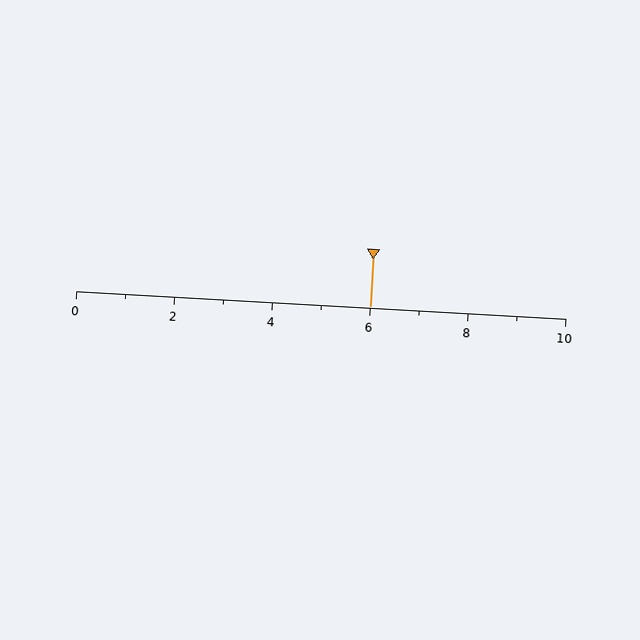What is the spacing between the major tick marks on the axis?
The major ticks are spaced 2 apart.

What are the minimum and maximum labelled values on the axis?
The axis runs from 0 to 10.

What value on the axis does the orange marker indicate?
The marker indicates approximately 6.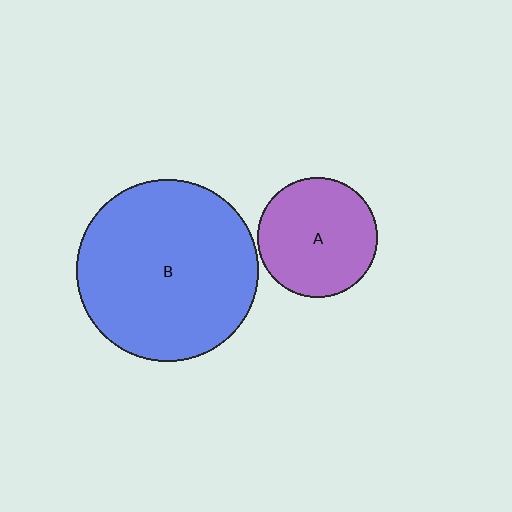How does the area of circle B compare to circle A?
Approximately 2.3 times.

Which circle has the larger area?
Circle B (blue).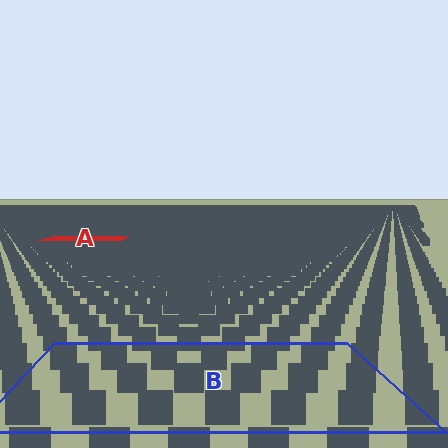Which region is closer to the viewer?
Region B is closer. The texture elements there are larger and more spread out.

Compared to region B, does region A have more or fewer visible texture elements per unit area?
Region A has more texture elements per unit area — they are packed more densely because it is farther away.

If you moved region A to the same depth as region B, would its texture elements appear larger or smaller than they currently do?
They would appear larger. At a closer depth, the same texture elements are projected at a bigger on-screen size.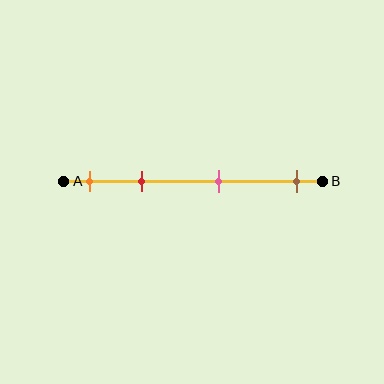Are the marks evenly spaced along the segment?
No, the marks are not evenly spaced.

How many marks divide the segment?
There are 4 marks dividing the segment.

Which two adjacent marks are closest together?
The orange and red marks are the closest adjacent pair.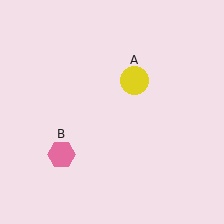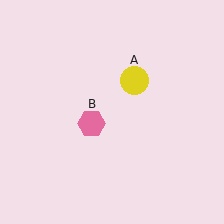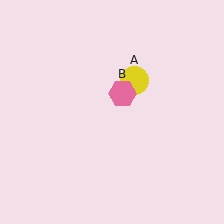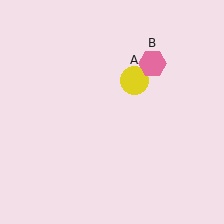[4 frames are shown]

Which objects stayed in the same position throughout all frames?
Yellow circle (object A) remained stationary.